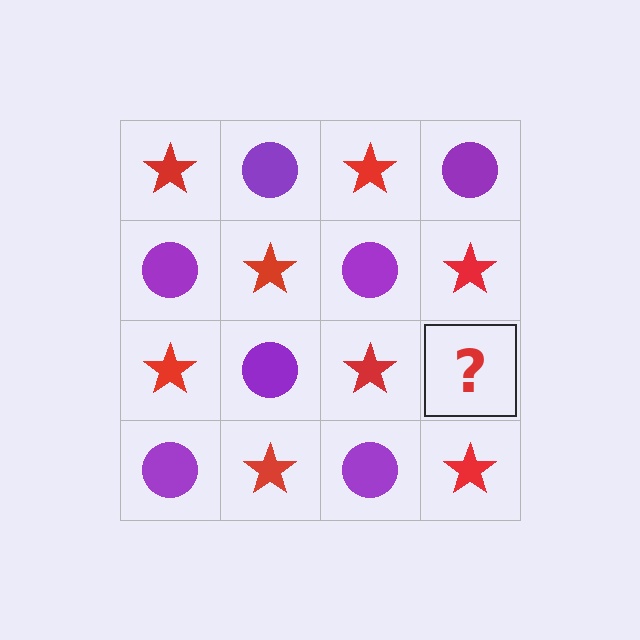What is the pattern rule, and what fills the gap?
The rule is that it alternates red star and purple circle in a checkerboard pattern. The gap should be filled with a purple circle.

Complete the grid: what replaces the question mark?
The question mark should be replaced with a purple circle.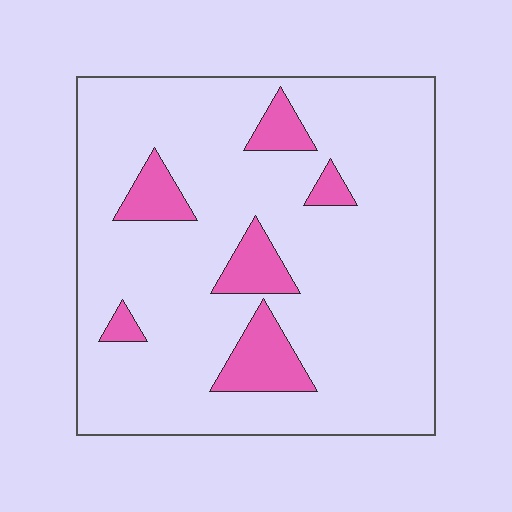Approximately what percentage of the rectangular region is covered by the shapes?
Approximately 15%.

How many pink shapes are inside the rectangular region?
6.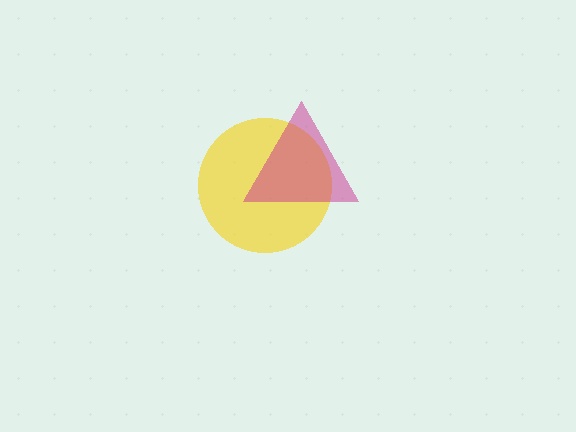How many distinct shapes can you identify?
There are 2 distinct shapes: a yellow circle, a magenta triangle.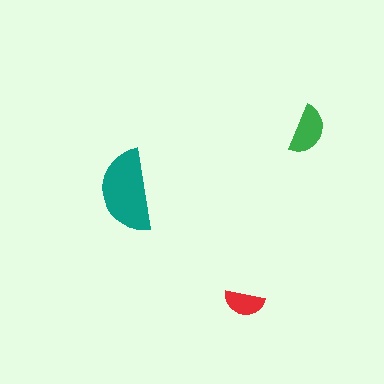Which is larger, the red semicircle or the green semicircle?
The green one.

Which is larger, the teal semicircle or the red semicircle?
The teal one.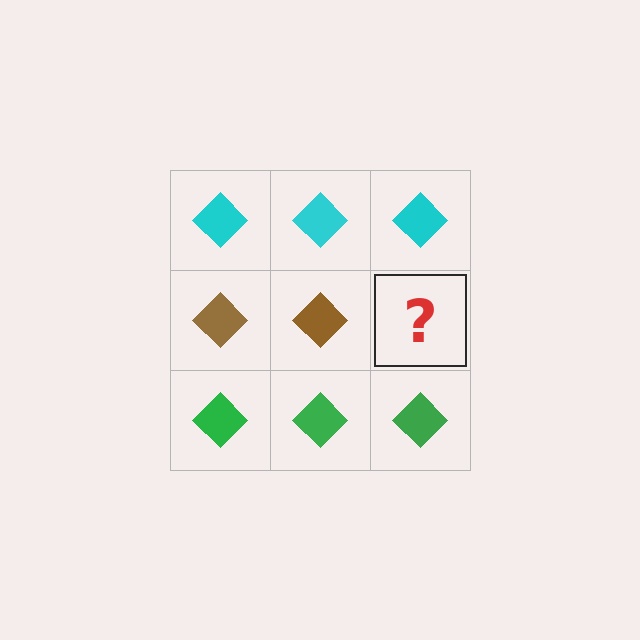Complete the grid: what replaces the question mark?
The question mark should be replaced with a brown diamond.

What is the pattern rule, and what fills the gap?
The rule is that each row has a consistent color. The gap should be filled with a brown diamond.